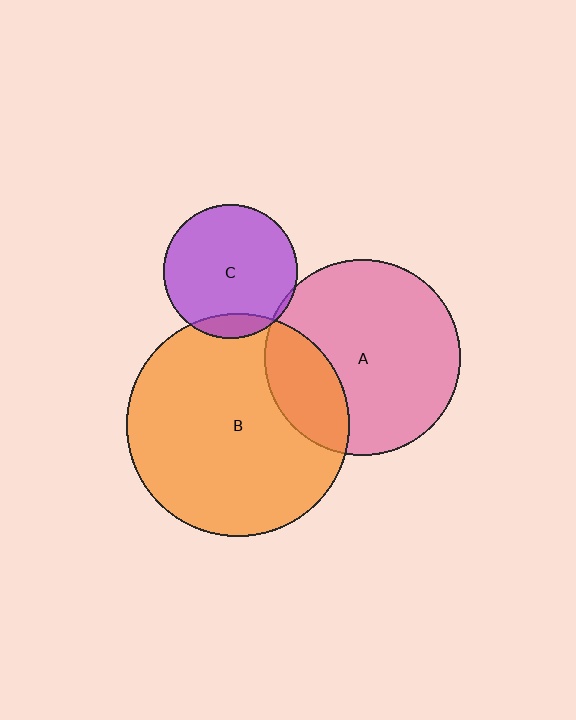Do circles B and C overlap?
Yes.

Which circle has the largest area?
Circle B (orange).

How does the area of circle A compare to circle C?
Approximately 2.1 times.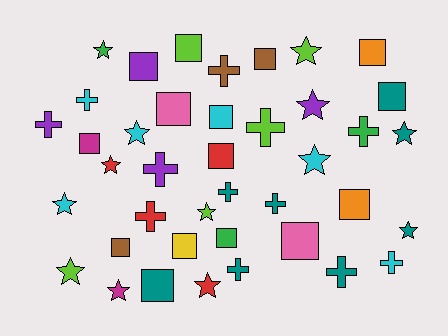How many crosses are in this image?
There are 12 crosses.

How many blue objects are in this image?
There are no blue objects.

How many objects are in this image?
There are 40 objects.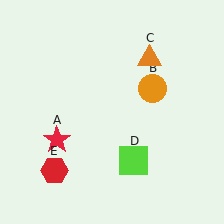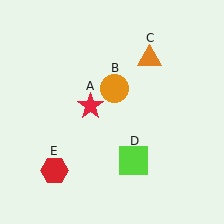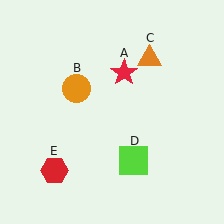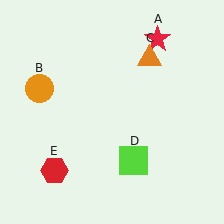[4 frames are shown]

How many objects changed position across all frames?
2 objects changed position: red star (object A), orange circle (object B).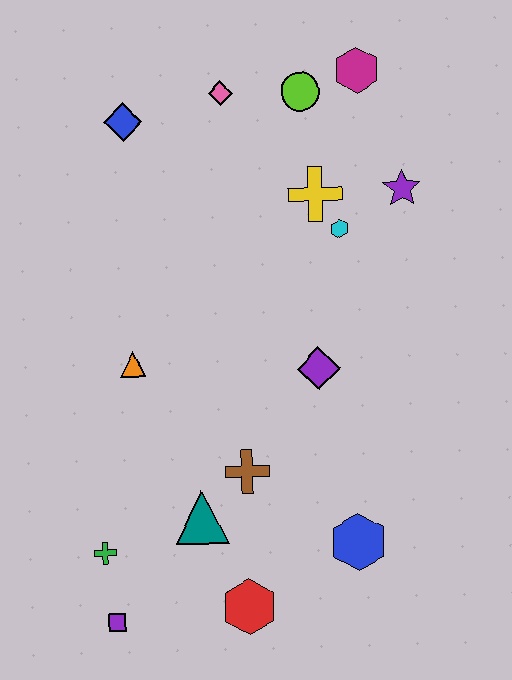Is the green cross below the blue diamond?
Yes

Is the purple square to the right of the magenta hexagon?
No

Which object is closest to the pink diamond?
The lime circle is closest to the pink diamond.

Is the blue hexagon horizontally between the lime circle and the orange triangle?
No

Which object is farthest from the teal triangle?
The magenta hexagon is farthest from the teal triangle.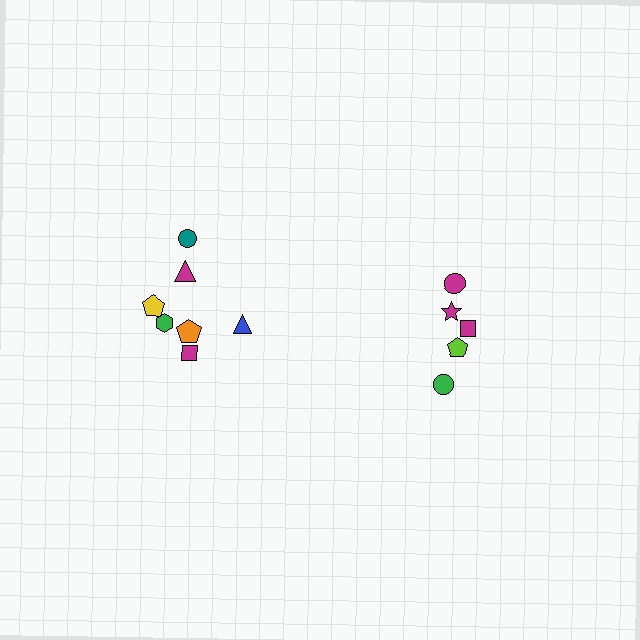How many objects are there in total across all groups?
There are 12 objects.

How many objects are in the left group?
There are 7 objects.